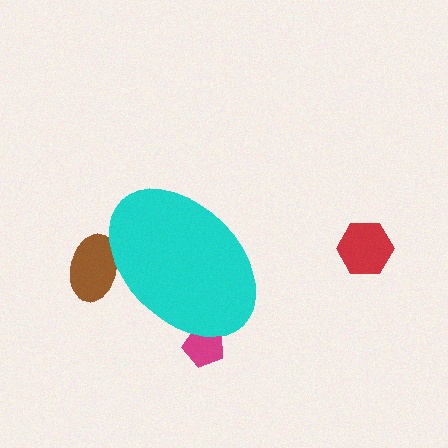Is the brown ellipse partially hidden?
Yes, the brown ellipse is partially hidden behind the cyan ellipse.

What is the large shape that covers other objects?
A cyan ellipse.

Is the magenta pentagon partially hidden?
Yes, the magenta pentagon is partially hidden behind the cyan ellipse.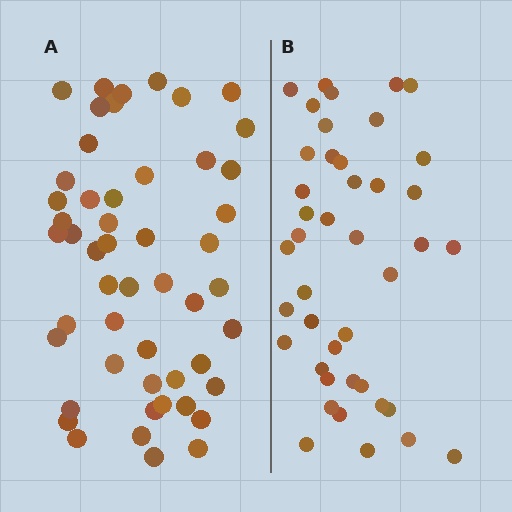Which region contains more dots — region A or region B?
Region A (the left region) has more dots.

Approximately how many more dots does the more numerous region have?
Region A has roughly 8 or so more dots than region B.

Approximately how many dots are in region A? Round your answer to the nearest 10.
About 50 dots. (The exact count is 51, which rounds to 50.)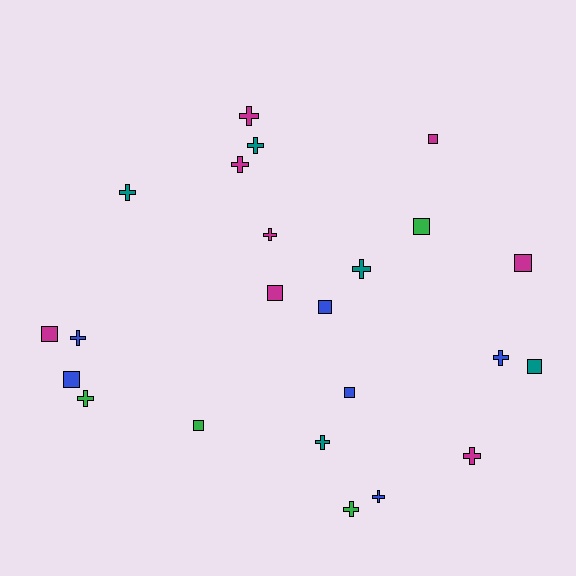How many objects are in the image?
There are 23 objects.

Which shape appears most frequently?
Cross, with 13 objects.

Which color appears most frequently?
Magenta, with 8 objects.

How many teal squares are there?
There is 1 teal square.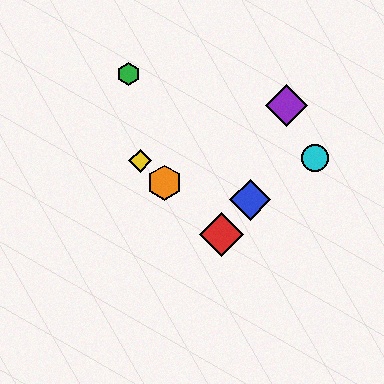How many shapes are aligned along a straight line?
3 shapes (the red diamond, the yellow diamond, the orange hexagon) are aligned along a straight line.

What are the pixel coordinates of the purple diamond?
The purple diamond is at (287, 106).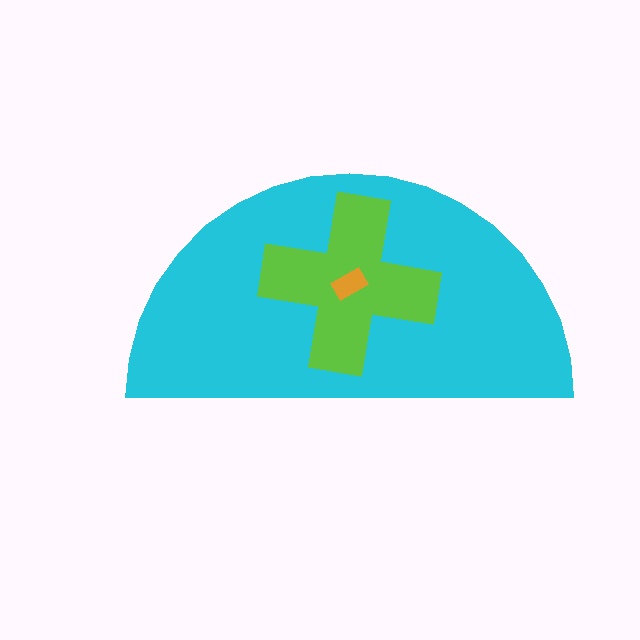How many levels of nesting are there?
3.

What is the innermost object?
The orange rectangle.